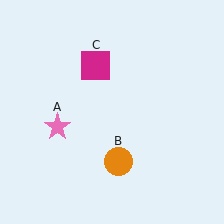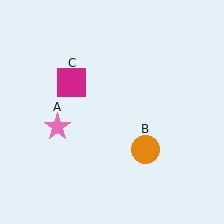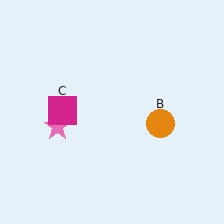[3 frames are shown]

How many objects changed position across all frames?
2 objects changed position: orange circle (object B), magenta square (object C).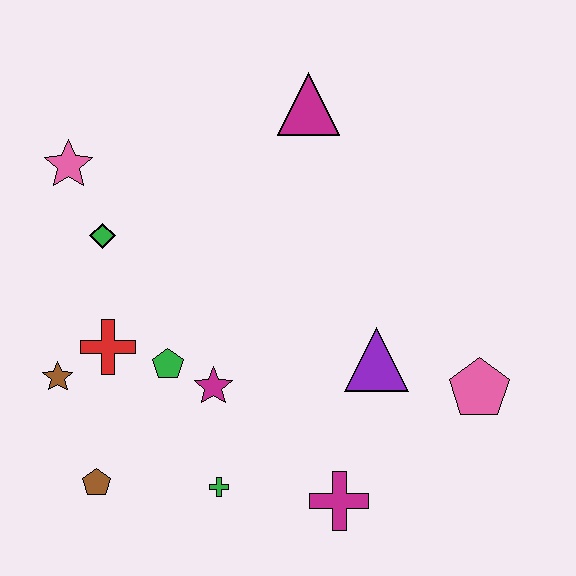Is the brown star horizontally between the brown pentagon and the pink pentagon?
No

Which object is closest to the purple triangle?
The pink pentagon is closest to the purple triangle.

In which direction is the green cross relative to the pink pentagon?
The green cross is to the left of the pink pentagon.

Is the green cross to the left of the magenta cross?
Yes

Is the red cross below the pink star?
Yes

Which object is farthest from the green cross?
The magenta triangle is farthest from the green cross.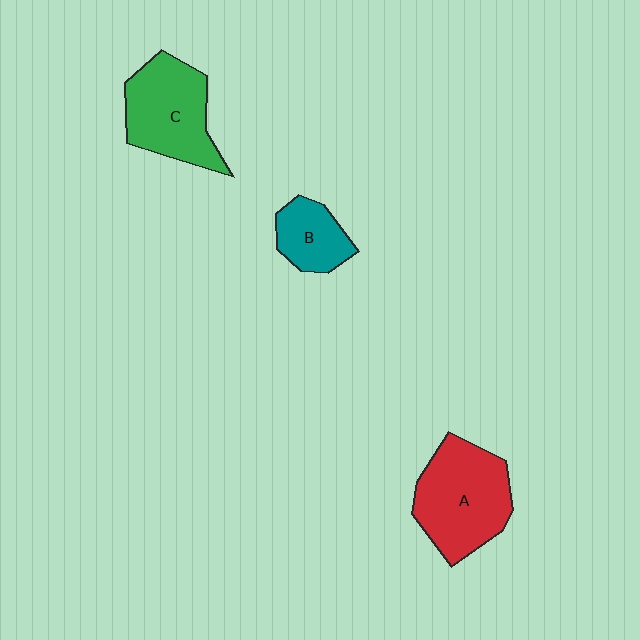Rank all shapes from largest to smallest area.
From largest to smallest: A (red), C (green), B (teal).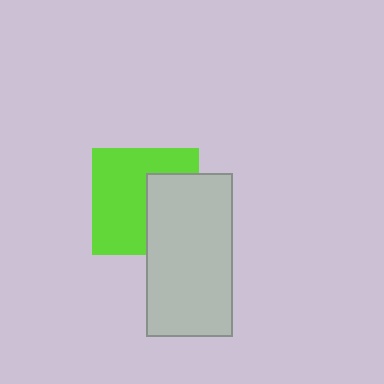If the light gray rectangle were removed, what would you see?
You would see the complete lime square.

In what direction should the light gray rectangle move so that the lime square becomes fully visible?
The light gray rectangle should move right. That is the shortest direction to clear the overlap and leave the lime square fully visible.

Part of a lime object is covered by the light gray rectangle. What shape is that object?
It is a square.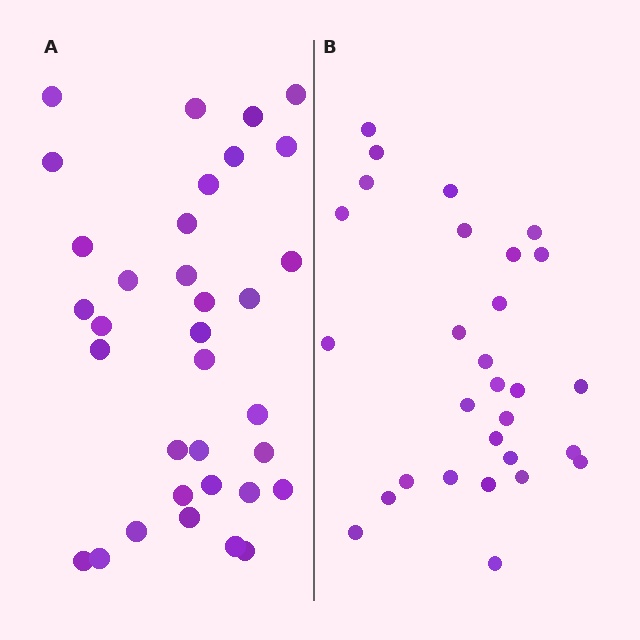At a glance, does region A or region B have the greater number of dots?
Region A (the left region) has more dots.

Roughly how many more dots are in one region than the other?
Region A has about 5 more dots than region B.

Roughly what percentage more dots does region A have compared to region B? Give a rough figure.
About 15% more.